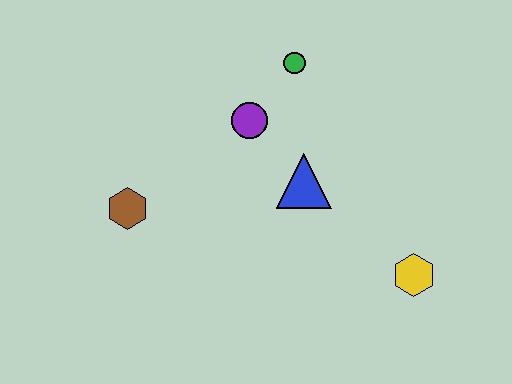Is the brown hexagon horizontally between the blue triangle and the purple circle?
No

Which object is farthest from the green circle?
The yellow hexagon is farthest from the green circle.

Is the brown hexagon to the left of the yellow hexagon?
Yes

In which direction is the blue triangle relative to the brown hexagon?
The blue triangle is to the right of the brown hexagon.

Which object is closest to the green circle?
The purple circle is closest to the green circle.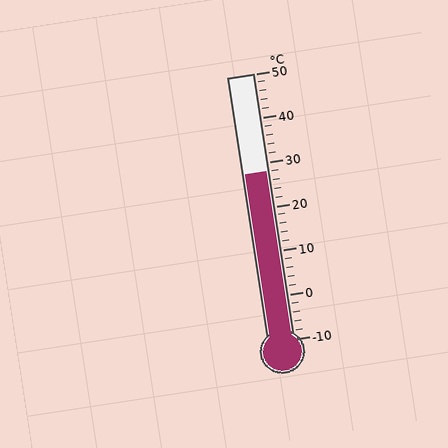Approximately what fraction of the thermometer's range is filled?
The thermometer is filled to approximately 65% of its range.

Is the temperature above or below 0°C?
The temperature is above 0°C.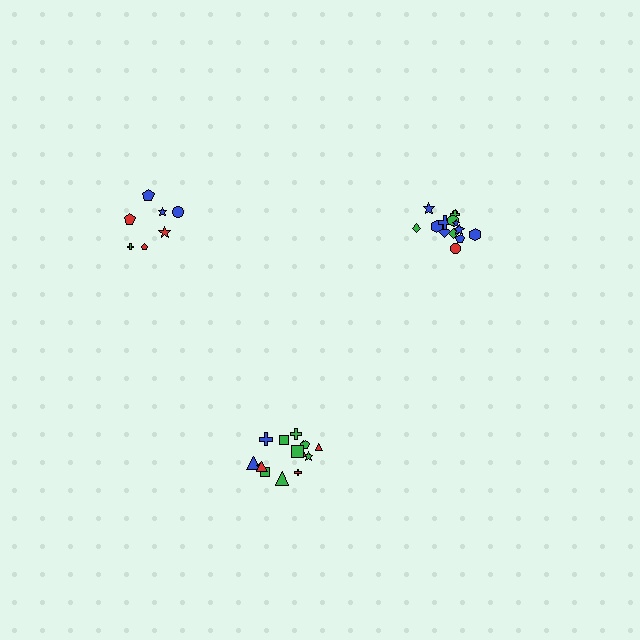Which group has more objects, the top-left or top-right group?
The top-right group.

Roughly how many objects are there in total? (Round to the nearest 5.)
Roughly 35 objects in total.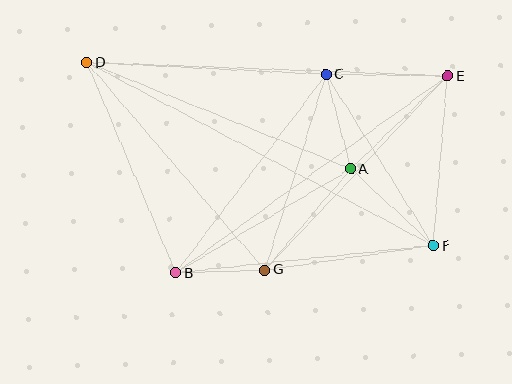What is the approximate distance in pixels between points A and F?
The distance between A and F is approximately 112 pixels.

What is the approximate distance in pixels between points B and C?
The distance between B and C is approximately 249 pixels.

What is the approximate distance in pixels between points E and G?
The distance between E and G is approximately 266 pixels.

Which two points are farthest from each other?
Points D and F are farthest from each other.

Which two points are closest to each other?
Points B and G are closest to each other.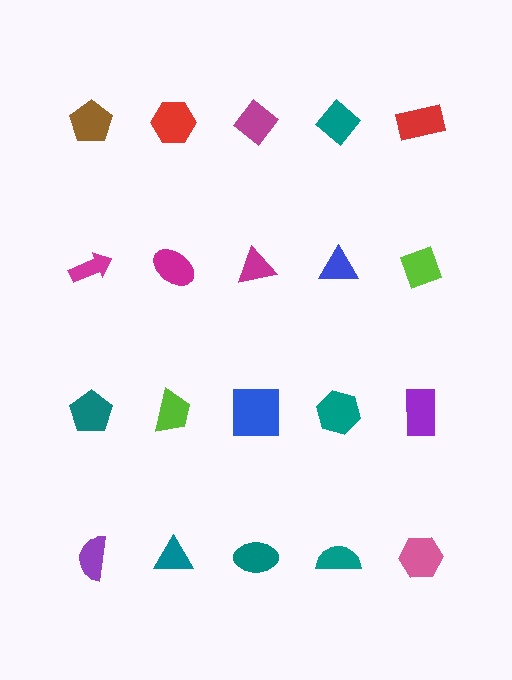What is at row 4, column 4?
A teal semicircle.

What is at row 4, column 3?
A teal ellipse.